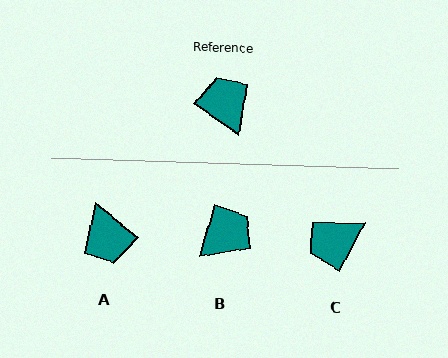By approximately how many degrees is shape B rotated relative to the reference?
Approximately 71 degrees clockwise.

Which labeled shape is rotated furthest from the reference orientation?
A, about 175 degrees away.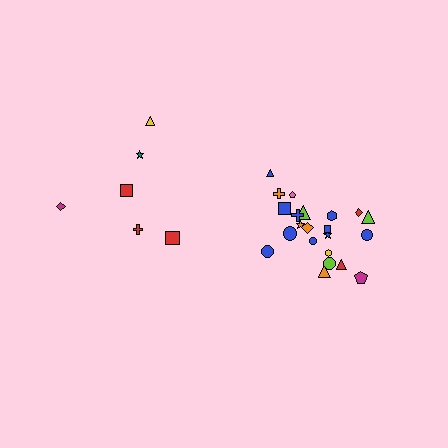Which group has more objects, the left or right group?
The right group.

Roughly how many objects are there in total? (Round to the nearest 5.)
Roughly 30 objects in total.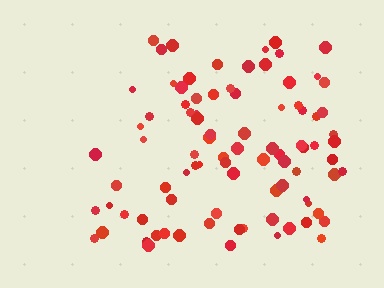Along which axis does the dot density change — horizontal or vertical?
Horizontal.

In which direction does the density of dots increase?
From left to right, with the right side densest.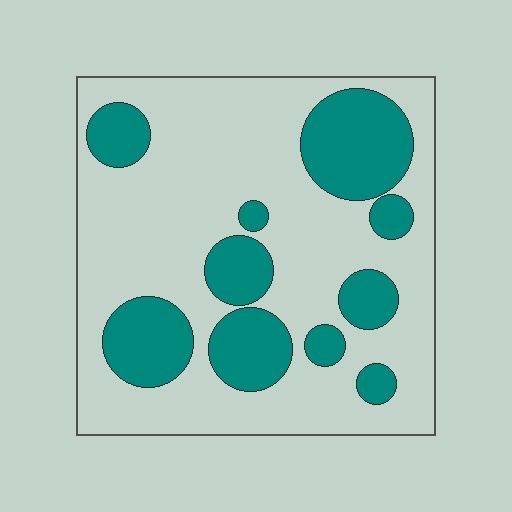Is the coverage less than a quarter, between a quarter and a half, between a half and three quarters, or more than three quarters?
Between a quarter and a half.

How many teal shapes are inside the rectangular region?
10.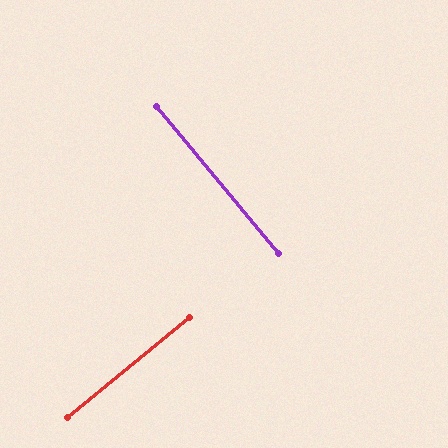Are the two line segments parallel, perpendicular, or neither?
Perpendicular — they meet at approximately 90°.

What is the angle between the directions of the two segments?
Approximately 90 degrees.